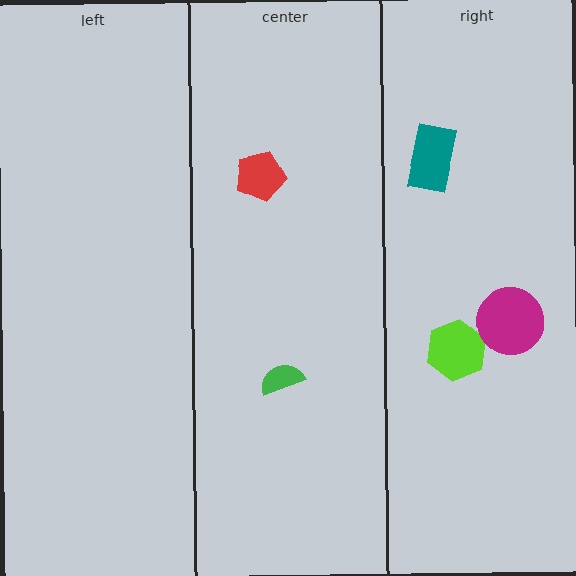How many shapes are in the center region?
2.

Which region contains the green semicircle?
The center region.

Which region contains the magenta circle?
The right region.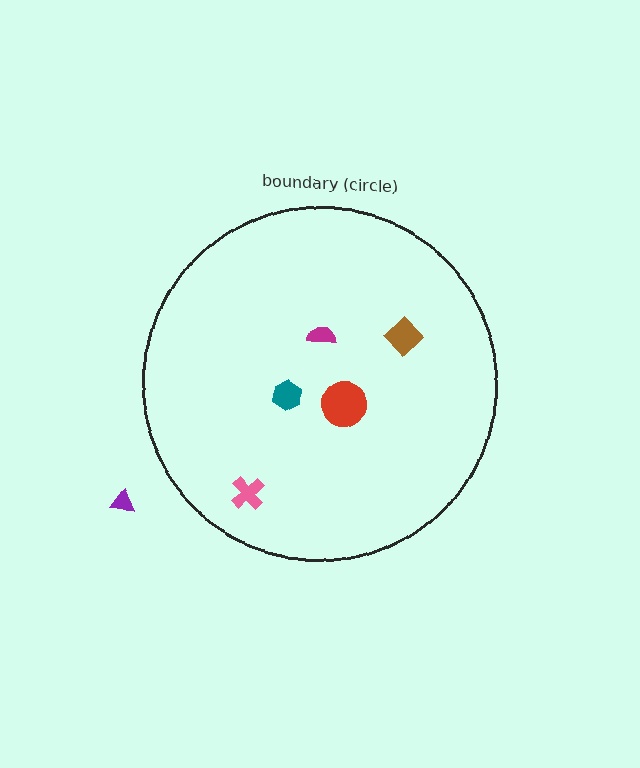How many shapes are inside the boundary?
5 inside, 1 outside.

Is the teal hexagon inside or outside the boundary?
Inside.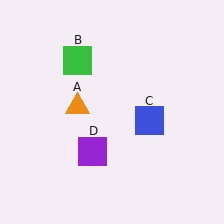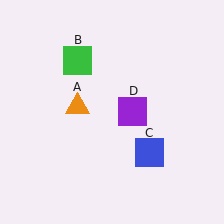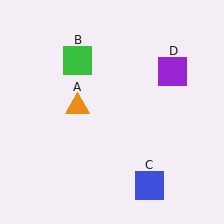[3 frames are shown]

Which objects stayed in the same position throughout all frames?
Orange triangle (object A) and green square (object B) remained stationary.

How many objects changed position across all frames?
2 objects changed position: blue square (object C), purple square (object D).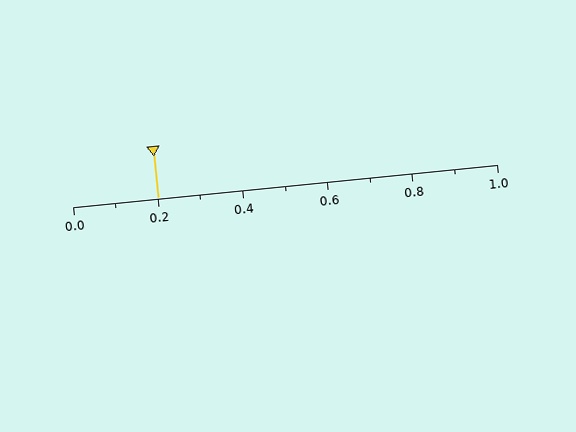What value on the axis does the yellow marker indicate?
The marker indicates approximately 0.2.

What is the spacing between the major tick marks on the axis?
The major ticks are spaced 0.2 apart.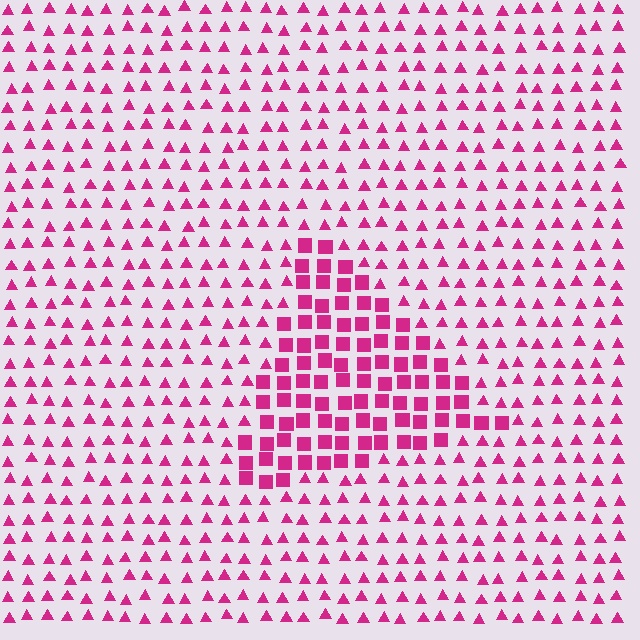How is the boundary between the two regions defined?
The boundary is defined by a change in element shape: squares inside vs. triangles outside. All elements share the same color and spacing.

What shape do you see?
I see a triangle.